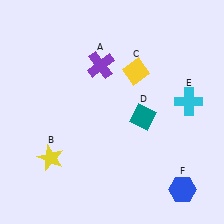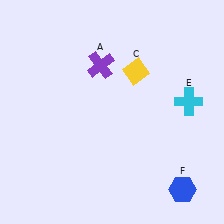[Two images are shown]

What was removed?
The teal diamond (D), the yellow star (B) were removed in Image 2.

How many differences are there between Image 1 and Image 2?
There are 2 differences between the two images.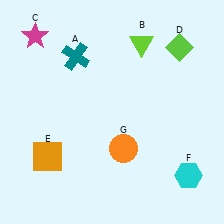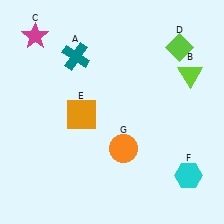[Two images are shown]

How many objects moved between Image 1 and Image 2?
2 objects moved between the two images.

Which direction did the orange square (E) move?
The orange square (E) moved up.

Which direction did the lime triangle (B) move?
The lime triangle (B) moved right.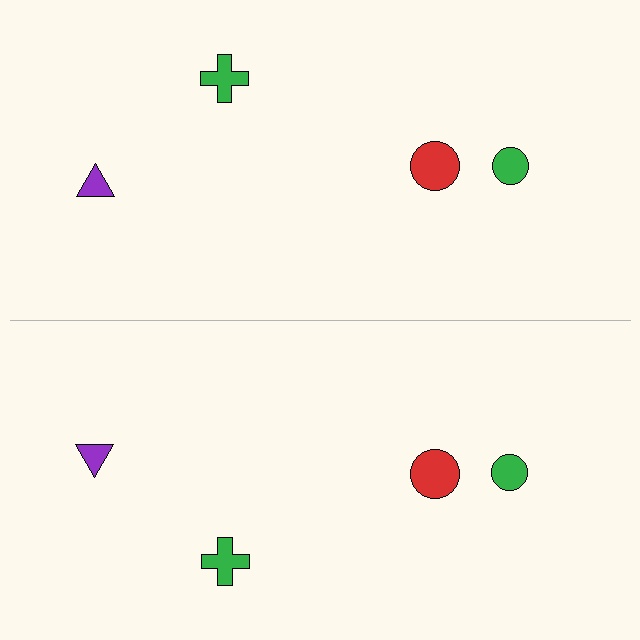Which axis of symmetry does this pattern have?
The pattern has a horizontal axis of symmetry running through the center of the image.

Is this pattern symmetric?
Yes, this pattern has bilateral (reflection) symmetry.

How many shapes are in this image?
There are 8 shapes in this image.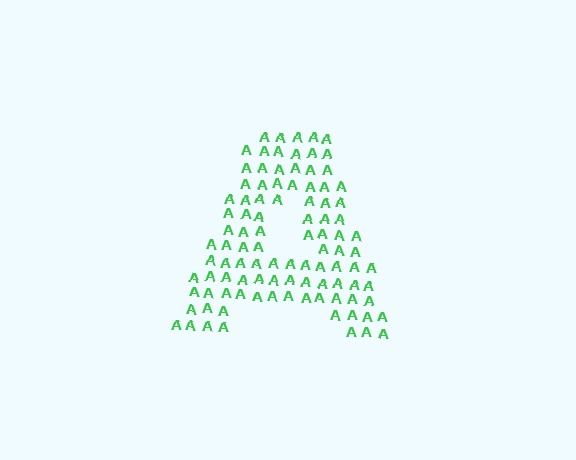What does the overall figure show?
The overall figure shows the letter A.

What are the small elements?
The small elements are letter A's.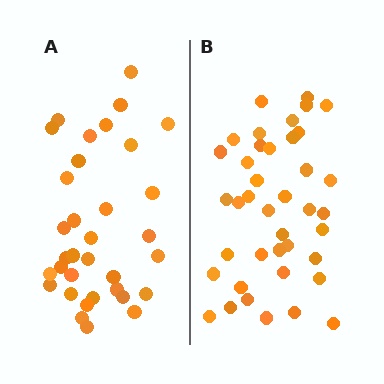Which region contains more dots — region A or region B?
Region B (the right region) has more dots.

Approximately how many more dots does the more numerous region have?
Region B has about 6 more dots than region A.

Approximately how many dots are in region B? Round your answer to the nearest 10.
About 40 dots.